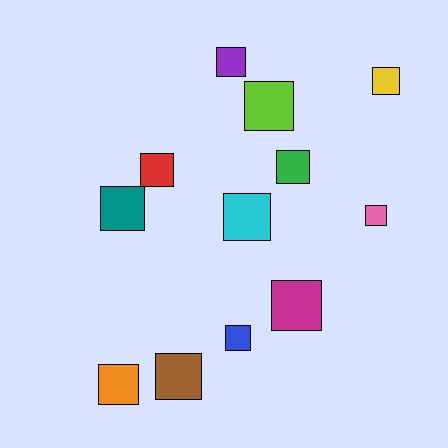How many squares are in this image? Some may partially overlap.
There are 12 squares.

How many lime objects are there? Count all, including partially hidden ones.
There is 1 lime object.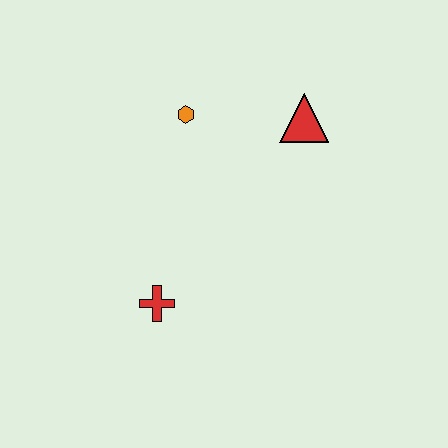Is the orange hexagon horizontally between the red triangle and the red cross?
Yes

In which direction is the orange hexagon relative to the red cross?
The orange hexagon is above the red cross.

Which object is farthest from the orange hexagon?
The red cross is farthest from the orange hexagon.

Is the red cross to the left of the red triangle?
Yes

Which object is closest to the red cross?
The orange hexagon is closest to the red cross.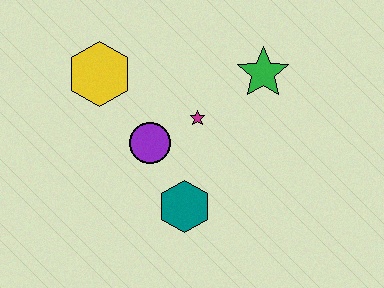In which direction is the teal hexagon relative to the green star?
The teal hexagon is below the green star.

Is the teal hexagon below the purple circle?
Yes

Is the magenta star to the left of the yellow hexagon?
No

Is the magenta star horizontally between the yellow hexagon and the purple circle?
No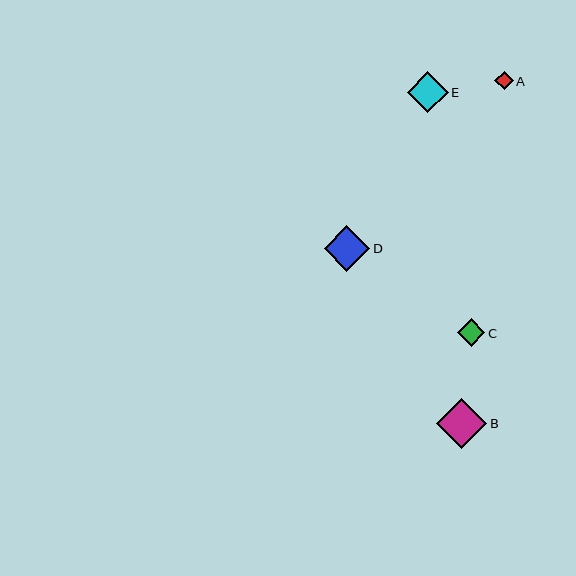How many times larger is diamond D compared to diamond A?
Diamond D is approximately 2.4 times the size of diamond A.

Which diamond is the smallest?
Diamond A is the smallest with a size of approximately 19 pixels.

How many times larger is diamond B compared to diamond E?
Diamond B is approximately 1.2 times the size of diamond E.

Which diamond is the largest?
Diamond B is the largest with a size of approximately 51 pixels.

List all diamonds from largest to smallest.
From largest to smallest: B, D, E, C, A.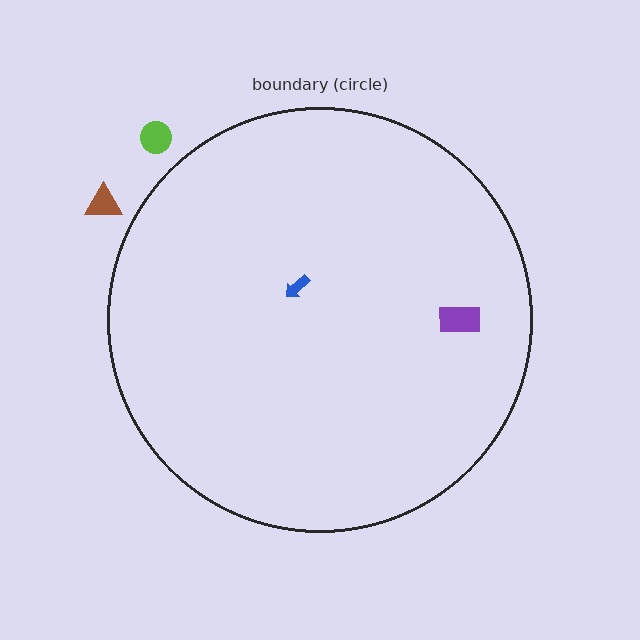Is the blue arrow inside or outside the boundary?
Inside.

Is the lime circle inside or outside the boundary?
Outside.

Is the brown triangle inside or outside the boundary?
Outside.